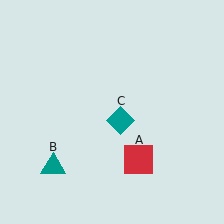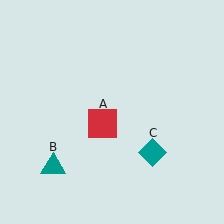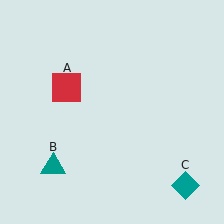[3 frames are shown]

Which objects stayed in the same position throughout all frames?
Teal triangle (object B) remained stationary.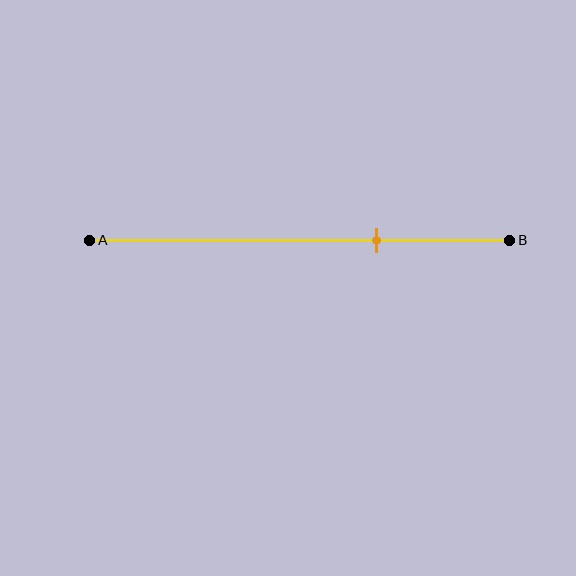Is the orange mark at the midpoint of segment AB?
No, the mark is at about 70% from A, not at the 50% midpoint.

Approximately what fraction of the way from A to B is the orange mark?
The orange mark is approximately 70% of the way from A to B.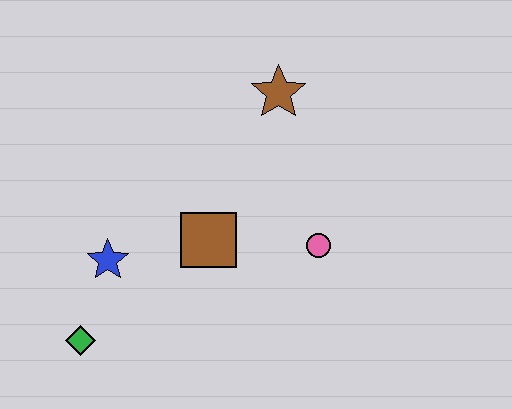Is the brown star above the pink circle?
Yes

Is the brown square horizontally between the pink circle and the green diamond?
Yes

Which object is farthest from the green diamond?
The brown star is farthest from the green diamond.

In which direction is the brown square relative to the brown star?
The brown square is below the brown star.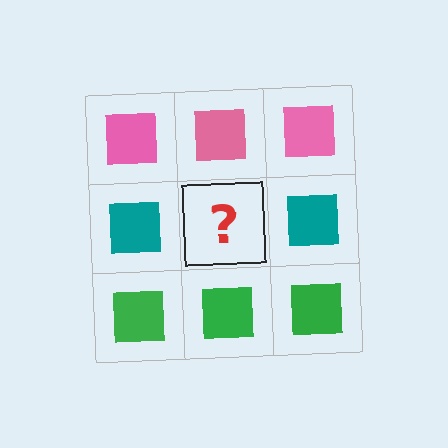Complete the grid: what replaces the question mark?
The question mark should be replaced with a teal square.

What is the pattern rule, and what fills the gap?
The rule is that each row has a consistent color. The gap should be filled with a teal square.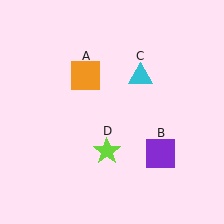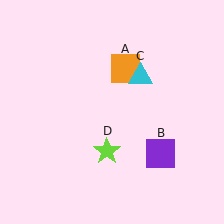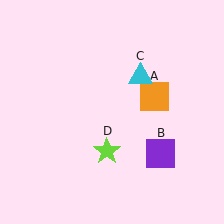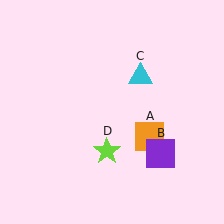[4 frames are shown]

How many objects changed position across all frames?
1 object changed position: orange square (object A).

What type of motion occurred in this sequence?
The orange square (object A) rotated clockwise around the center of the scene.